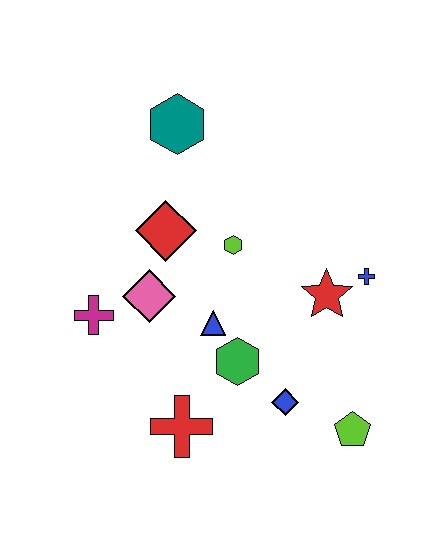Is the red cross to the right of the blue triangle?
No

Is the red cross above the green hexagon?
No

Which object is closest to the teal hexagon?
The red diamond is closest to the teal hexagon.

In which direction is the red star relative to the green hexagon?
The red star is to the right of the green hexagon.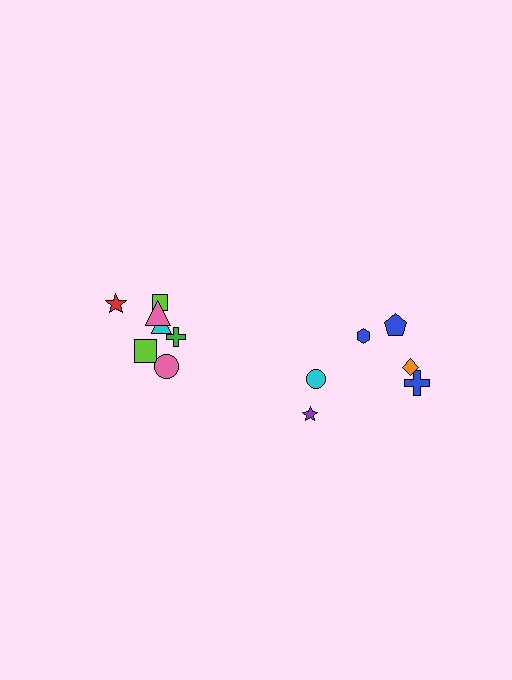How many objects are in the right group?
There are 6 objects.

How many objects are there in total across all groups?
There are 14 objects.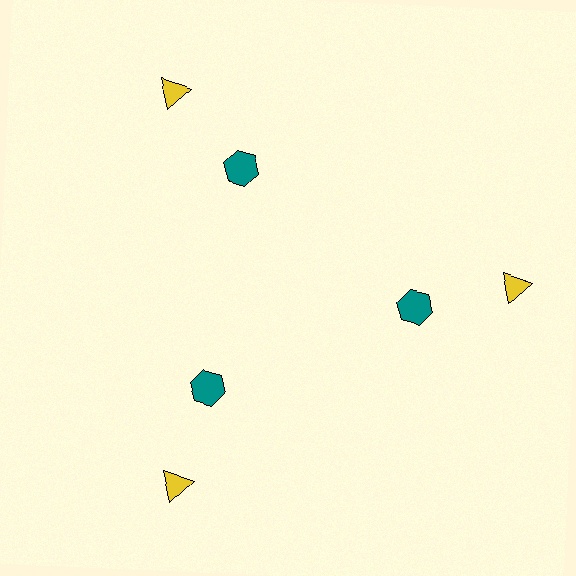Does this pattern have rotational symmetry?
Yes, this pattern has 3-fold rotational symmetry. It looks the same after rotating 120 degrees around the center.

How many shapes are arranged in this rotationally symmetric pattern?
There are 6 shapes, arranged in 3 groups of 2.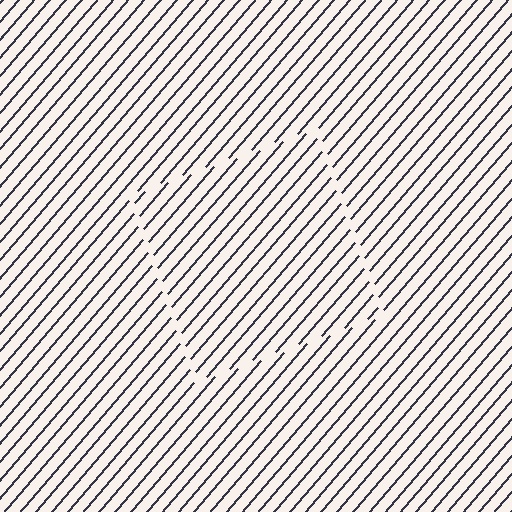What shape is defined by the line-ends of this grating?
An illusory square. The interior of the shape contains the same grating, shifted by half a period — the contour is defined by the phase discontinuity where line-ends from the inner and outer gratings abut.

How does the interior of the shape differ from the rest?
The interior of the shape contains the same grating, shifted by half a period — the contour is defined by the phase discontinuity where line-ends from the inner and outer gratings abut.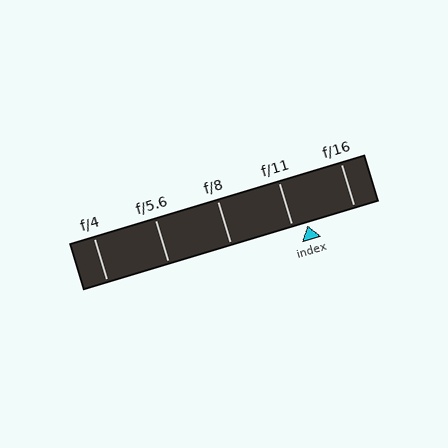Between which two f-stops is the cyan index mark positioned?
The index mark is between f/11 and f/16.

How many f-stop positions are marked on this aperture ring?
There are 5 f-stop positions marked.